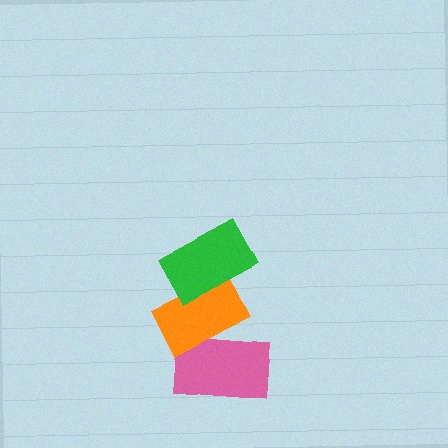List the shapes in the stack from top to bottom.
From top to bottom: the green rectangle, the orange rectangle, the pink rectangle.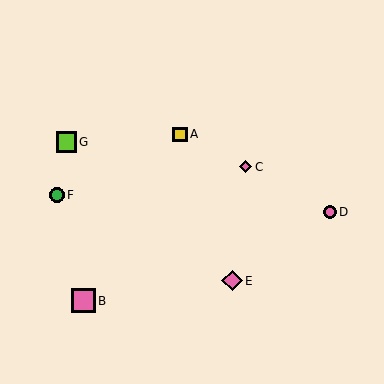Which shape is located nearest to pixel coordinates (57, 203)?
The green circle (labeled F) at (57, 195) is nearest to that location.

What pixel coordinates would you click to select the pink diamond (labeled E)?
Click at (232, 281) to select the pink diamond E.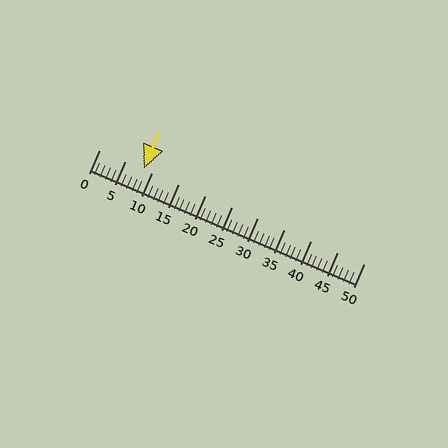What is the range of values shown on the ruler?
The ruler shows values from 0 to 50.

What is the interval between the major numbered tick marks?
The major tick marks are spaced 5 units apart.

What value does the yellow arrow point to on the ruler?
The yellow arrow points to approximately 8.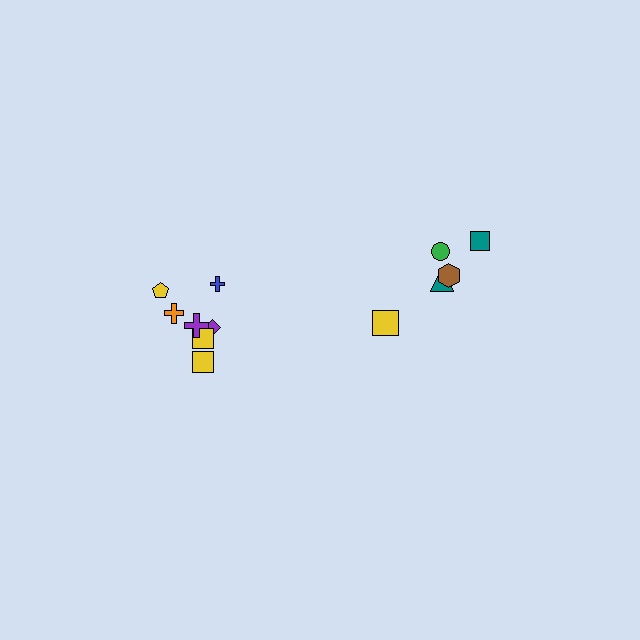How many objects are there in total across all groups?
There are 12 objects.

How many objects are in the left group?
There are 7 objects.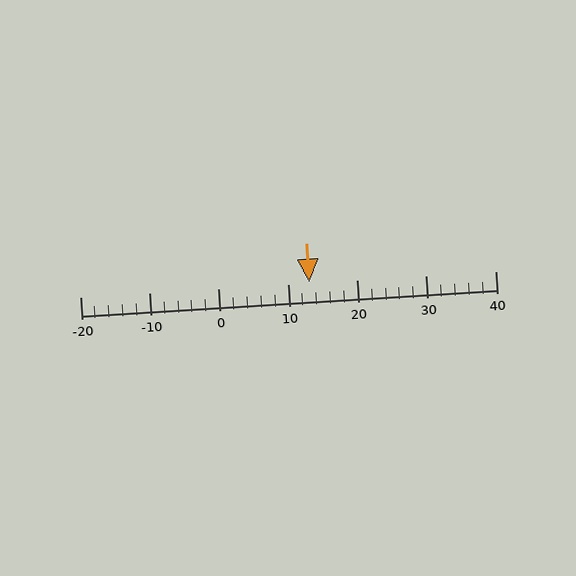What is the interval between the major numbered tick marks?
The major tick marks are spaced 10 units apart.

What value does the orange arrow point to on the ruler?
The orange arrow points to approximately 13.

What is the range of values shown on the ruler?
The ruler shows values from -20 to 40.